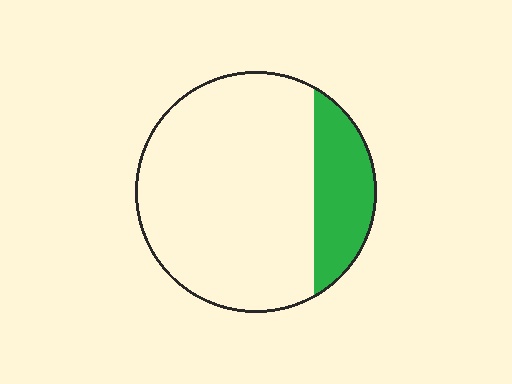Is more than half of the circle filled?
No.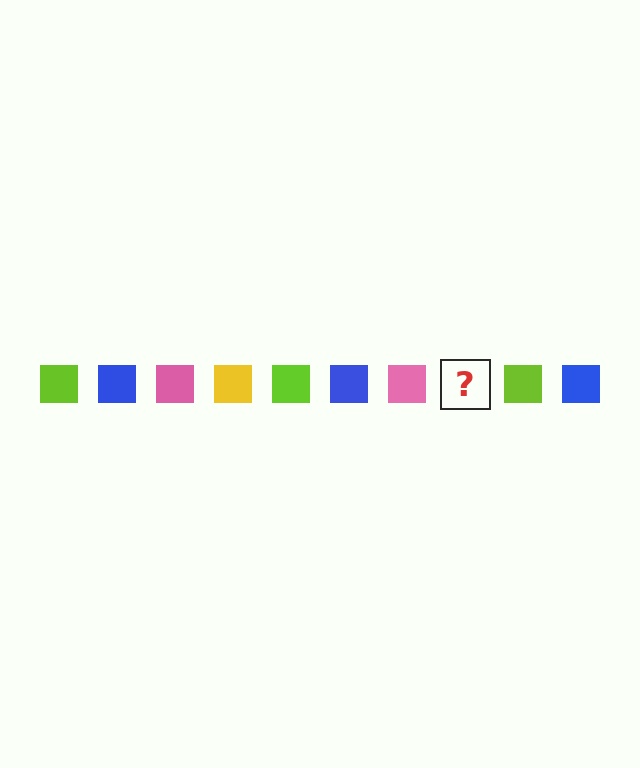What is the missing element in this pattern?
The missing element is a yellow square.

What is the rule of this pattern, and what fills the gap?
The rule is that the pattern cycles through lime, blue, pink, yellow squares. The gap should be filled with a yellow square.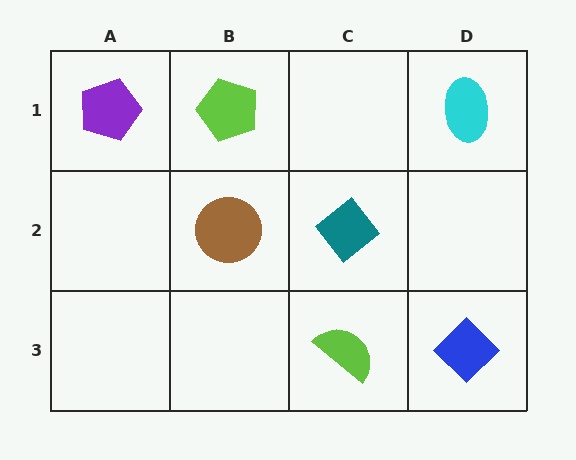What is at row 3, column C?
A lime semicircle.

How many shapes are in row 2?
2 shapes.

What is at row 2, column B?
A brown circle.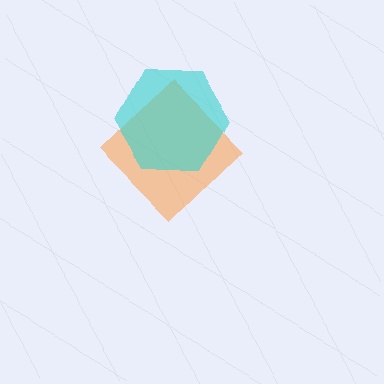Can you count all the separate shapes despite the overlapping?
Yes, there are 2 separate shapes.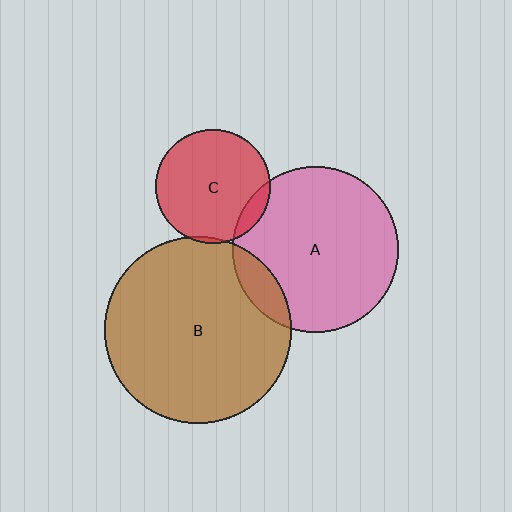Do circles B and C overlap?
Yes.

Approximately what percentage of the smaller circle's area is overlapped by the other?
Approximately 5%.